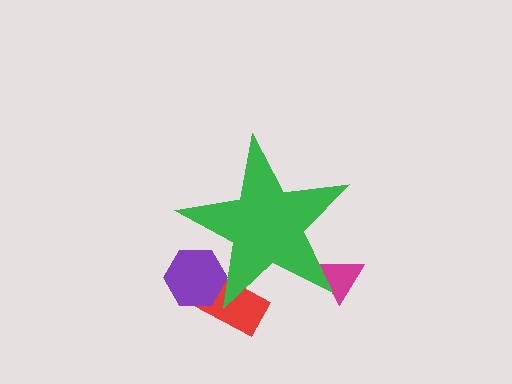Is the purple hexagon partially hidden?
Yes, the purple hexagon is partially hidden behind the green star.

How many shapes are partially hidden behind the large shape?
3 shapes are partially hidden.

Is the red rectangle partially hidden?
Yes, the red rectangle is partially hidden behind the green star.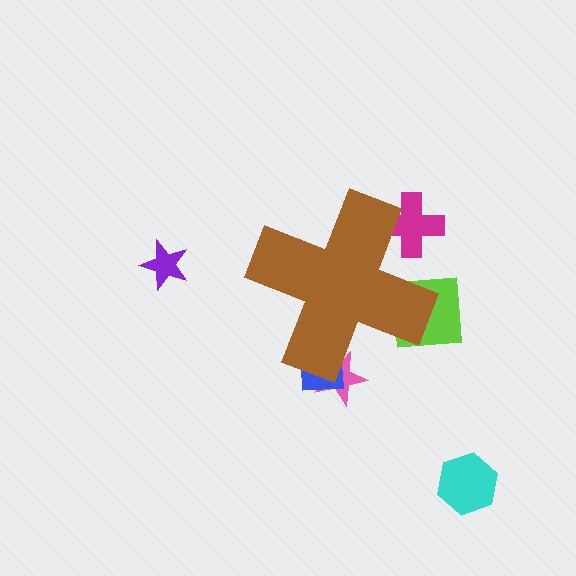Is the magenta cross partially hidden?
Yes, the magenta cross is partially hidden behind the brown cross.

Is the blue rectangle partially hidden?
Yes, the blue rectangle is partially hidden behind the brown cross.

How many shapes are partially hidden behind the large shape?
4 shapes are partially hidden.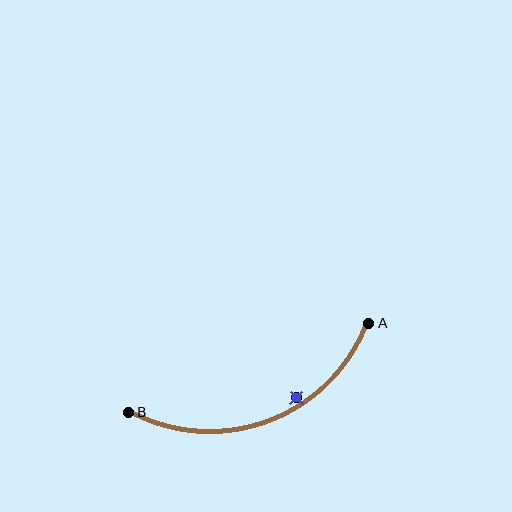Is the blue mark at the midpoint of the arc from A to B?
No — the blue mark does not lie on the arc at all. It sits slightly inside the curve.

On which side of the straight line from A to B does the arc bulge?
The arc bulges below the straight line connecting A and B.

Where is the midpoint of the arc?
The arc midpoint is the point on the curve farthest from the straight line joining A and B. It sits below that line.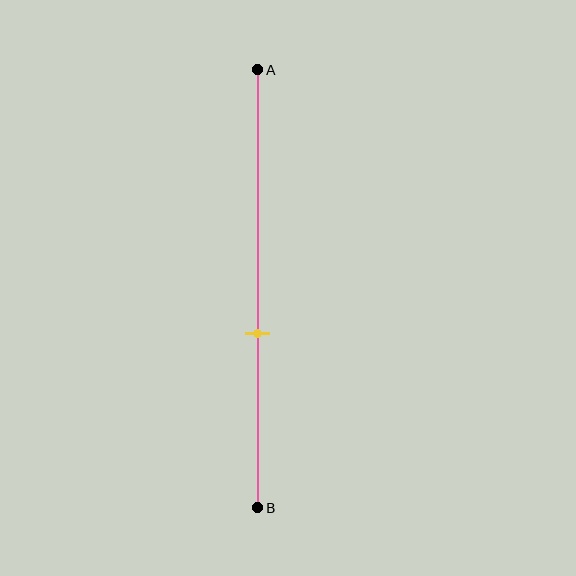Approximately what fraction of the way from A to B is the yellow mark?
The yellow mark is approximately 60% of the way from A to B.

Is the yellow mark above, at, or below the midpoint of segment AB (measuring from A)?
The yellow mark is below the midpoint of segment AB.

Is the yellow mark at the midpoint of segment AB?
No, the mark is at about 60% from A, not at the 50% midpoint.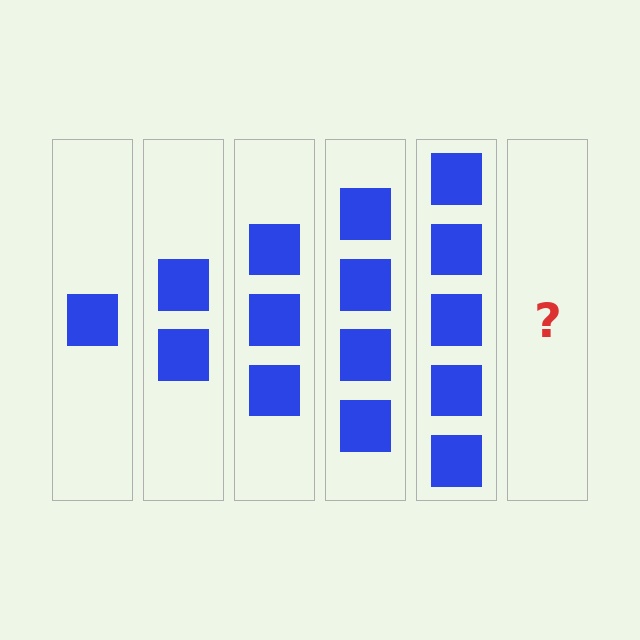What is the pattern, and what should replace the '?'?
The pattern is that each step adds one more square. The '?' should be 6 squares.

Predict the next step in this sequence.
The next step is 6 squares.